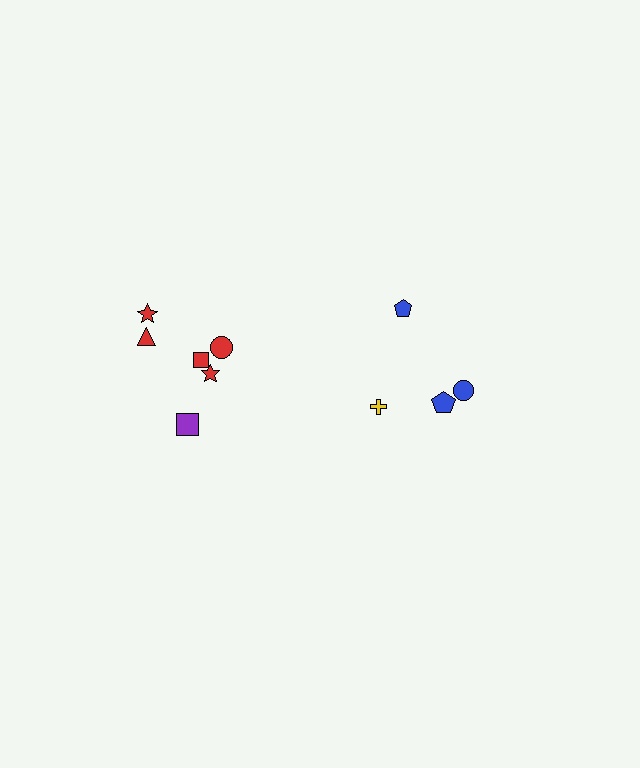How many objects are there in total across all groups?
There are 10 objects.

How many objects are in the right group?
There are 4 objects.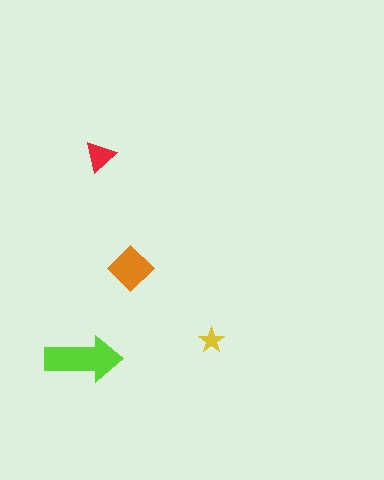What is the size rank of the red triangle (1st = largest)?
3rd.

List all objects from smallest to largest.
The yellow star, the red triangle, the orange diamond, the lime arrow.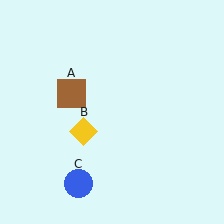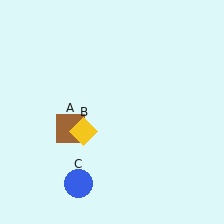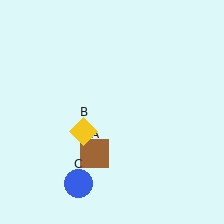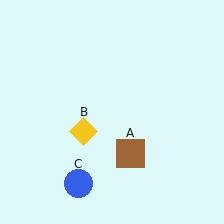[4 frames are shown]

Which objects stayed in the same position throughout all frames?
Yellow diamond (object B) and blue circle (object C) remained stationary.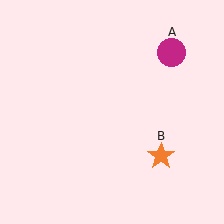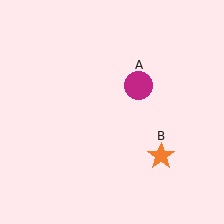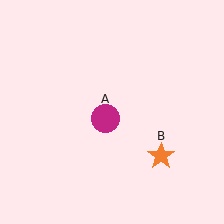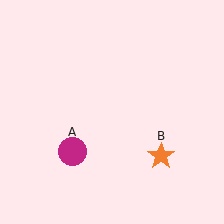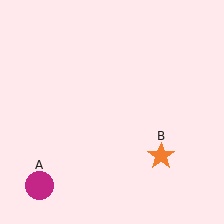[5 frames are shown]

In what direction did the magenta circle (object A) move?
The magenta circle (object A) moved down and to the left.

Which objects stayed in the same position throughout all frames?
Orange star (object B) remained stationary.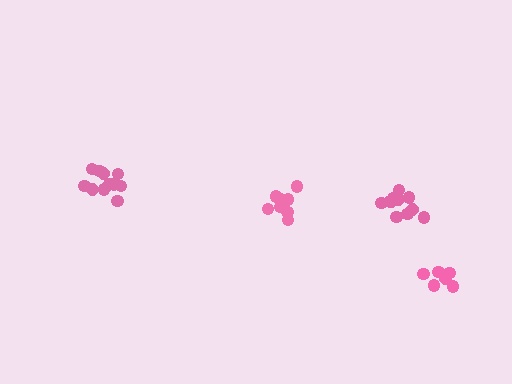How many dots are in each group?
Group 1: 12 dots, Group 2: 11 dots, Group 3: 8 dots, Group 4: 7 dots (38 total).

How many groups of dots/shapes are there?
There are 4 groups.